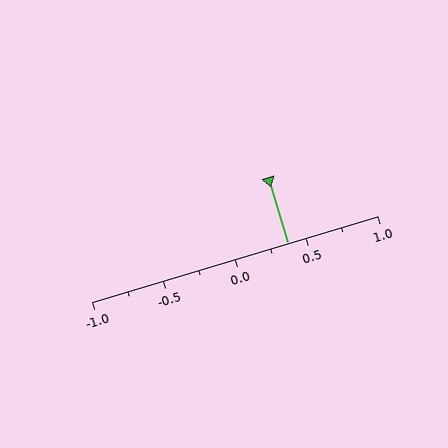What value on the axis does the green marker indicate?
The marker indicates approximately 0.38.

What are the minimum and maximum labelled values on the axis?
The axis runs from -1.0 to 1.0.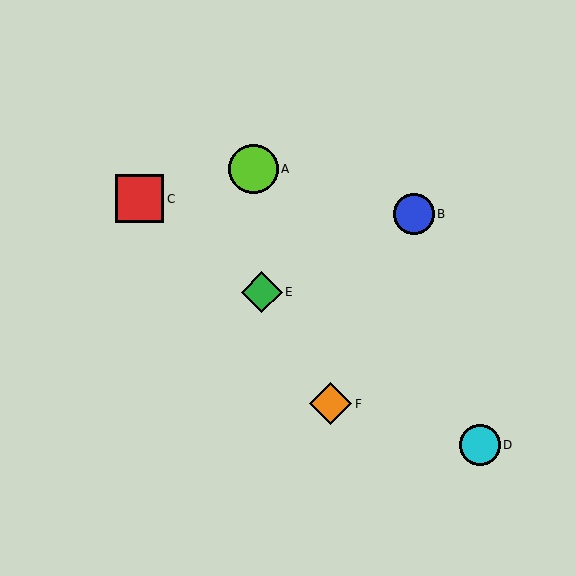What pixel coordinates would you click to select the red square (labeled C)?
Click at (140, 199) to select the red square C.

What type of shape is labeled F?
Shape F is an orange diamond.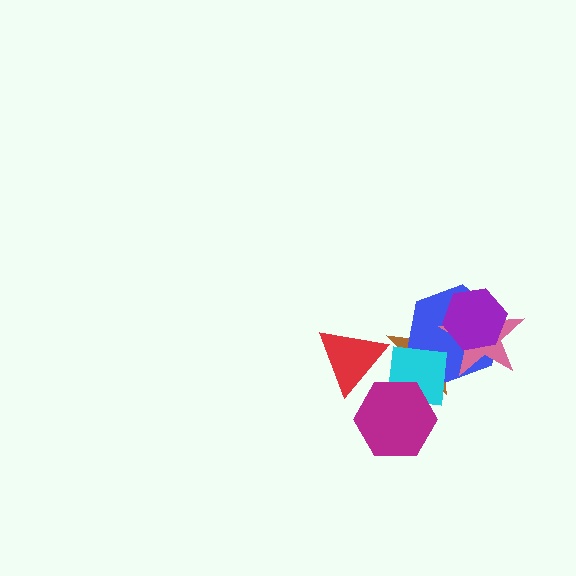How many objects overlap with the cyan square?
3 objects overlap with the cyan square.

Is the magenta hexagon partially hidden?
No, no other shape covers it.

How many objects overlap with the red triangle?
1 object overlaps with the red triangle.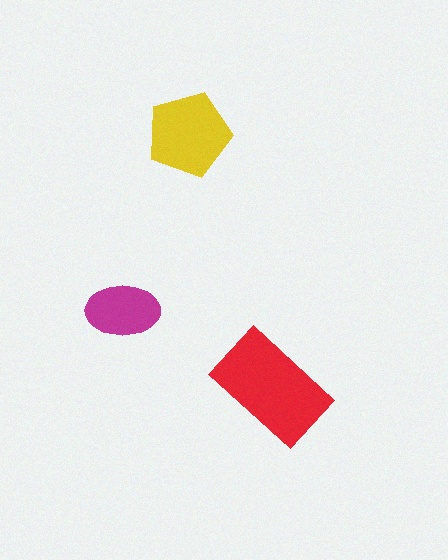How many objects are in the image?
There are 3 objects in the image.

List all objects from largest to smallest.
The red rectangle, the yellow pentagon, the magenta ellipse.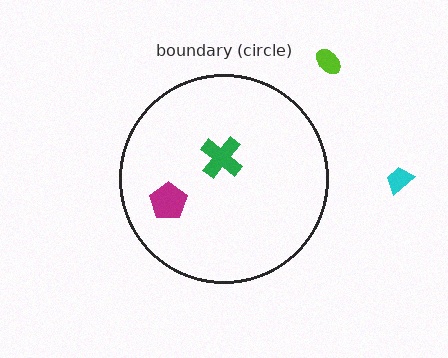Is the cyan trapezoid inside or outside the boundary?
Outside.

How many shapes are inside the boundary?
2 inside, 2 outside.